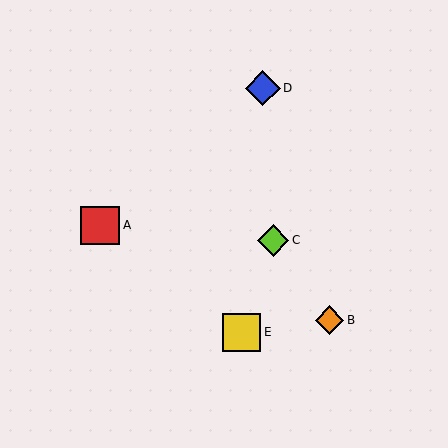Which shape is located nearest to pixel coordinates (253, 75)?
The blue diamond (labeled D) at (263, 88) is nearest to that location.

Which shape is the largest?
The red square (labeled A) is the largest.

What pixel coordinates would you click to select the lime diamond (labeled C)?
Click at (273, 240) to select the lime diamond C.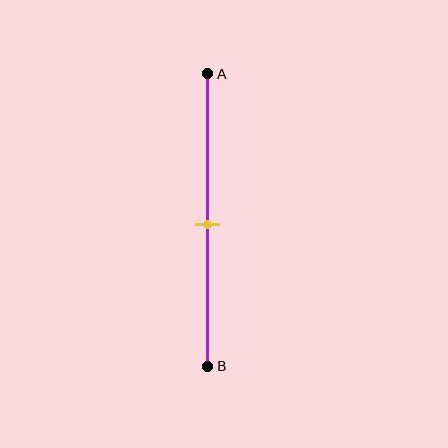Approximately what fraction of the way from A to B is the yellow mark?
The yellow mark is approximately 50% of the way from A to B.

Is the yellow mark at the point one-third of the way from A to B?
No, the mark is at about 50% from A, not at the 33% one-third point.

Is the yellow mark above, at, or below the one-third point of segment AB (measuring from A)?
The yellow mark is below the one-third point of segment AB.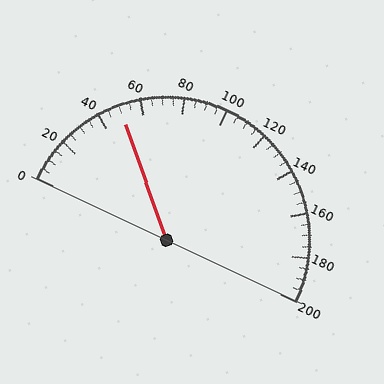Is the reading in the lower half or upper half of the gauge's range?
The reading is in the lower half of the range (0 to 200).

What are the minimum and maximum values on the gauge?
The gauge ranges from 0 to 200.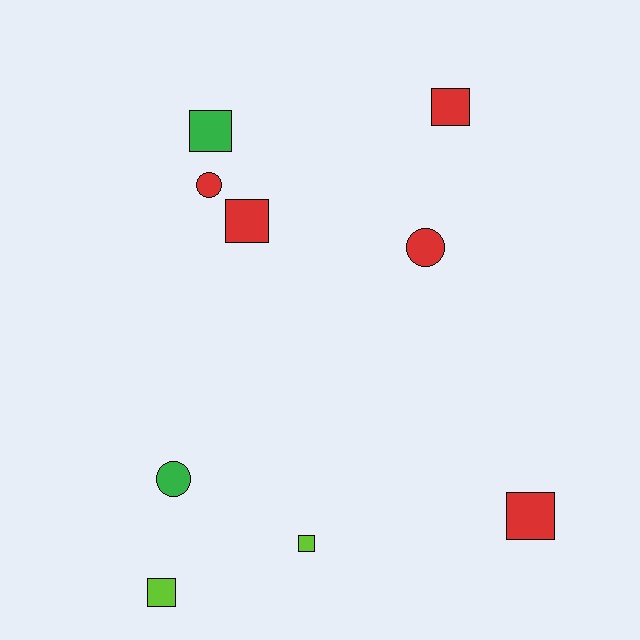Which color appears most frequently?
Red, with 5 objects.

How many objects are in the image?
There are 9 objects.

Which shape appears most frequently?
Square, with 6 objects.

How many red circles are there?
There are 2 red circles.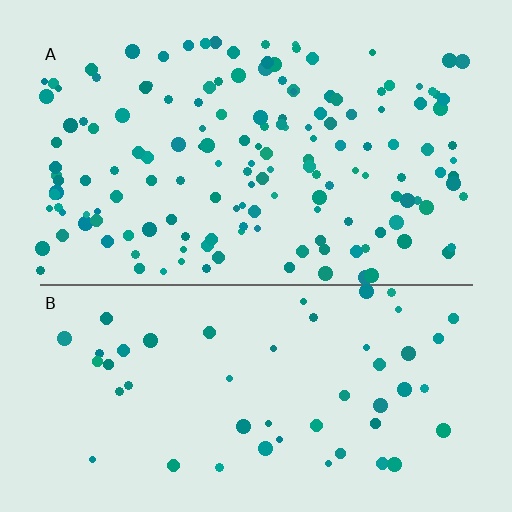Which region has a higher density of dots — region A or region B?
A (the top).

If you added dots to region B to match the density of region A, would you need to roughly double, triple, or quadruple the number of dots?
Approximately triple.